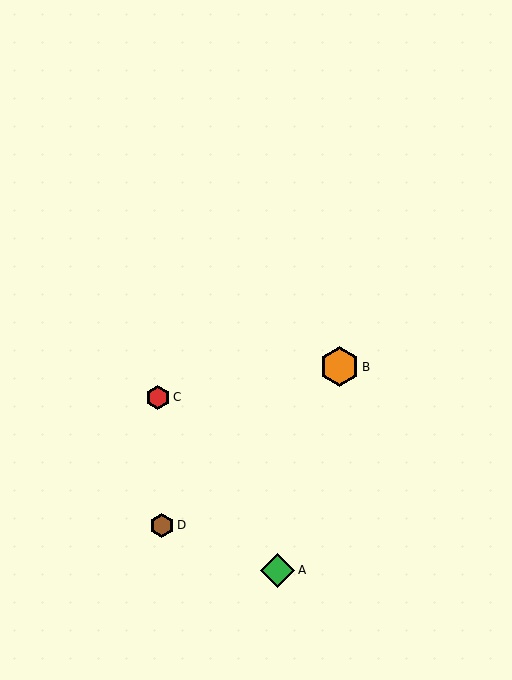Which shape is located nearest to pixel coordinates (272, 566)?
The green diamond (labeled A) at (278, 570) is nearest to that location.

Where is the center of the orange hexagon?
The center of the orange hexagon is at (339, 367).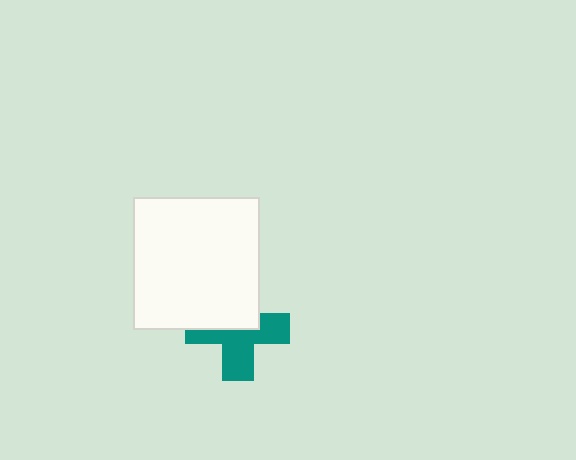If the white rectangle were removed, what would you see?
You would see the complete teal cross.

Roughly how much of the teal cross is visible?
About half of it is visible (roughly 57%).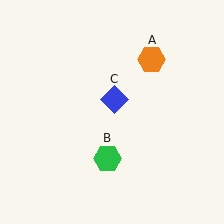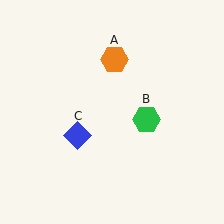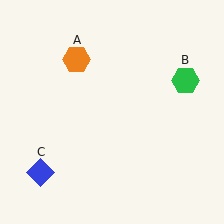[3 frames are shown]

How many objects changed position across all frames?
3 objects changed position: orange hexagon (object A), green hexagon (object B), blue diamond (object C).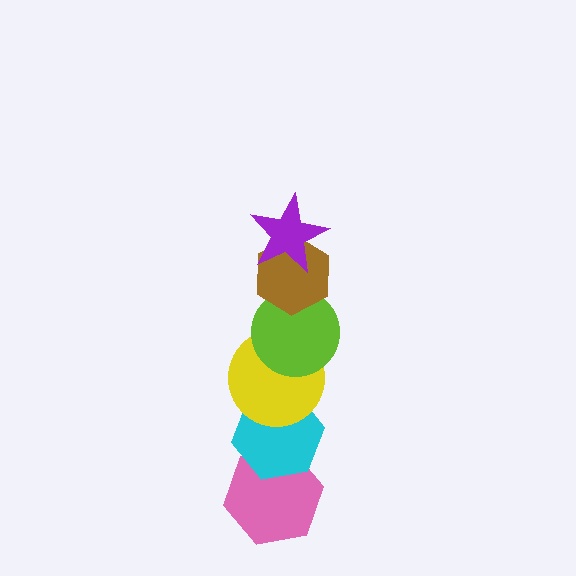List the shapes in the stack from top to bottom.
From top to bottom: the purple star, the brown hexagon, the lime circle, the yellow circle, the cyan hexagon, the pink hexagon.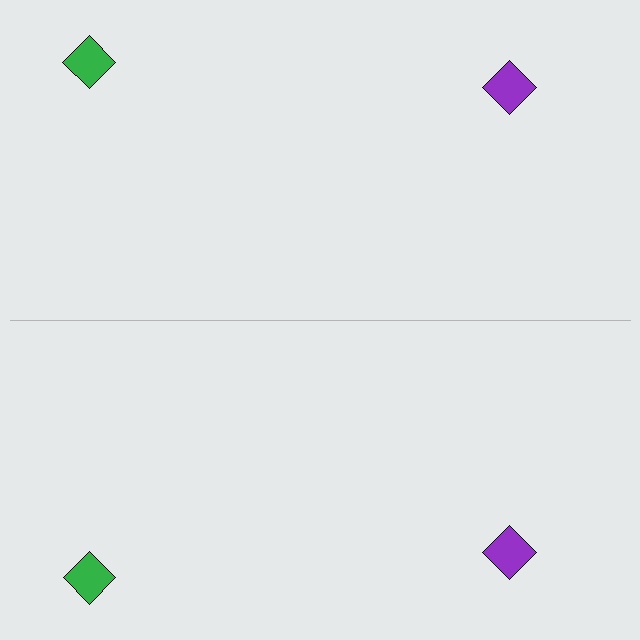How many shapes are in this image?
There are 4 shapes in this image.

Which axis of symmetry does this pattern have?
The pattern has a horizontal axis of symmetry running through the center of the image.